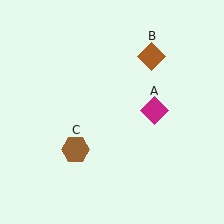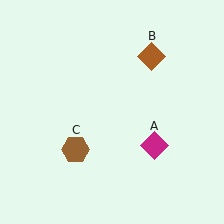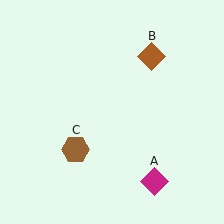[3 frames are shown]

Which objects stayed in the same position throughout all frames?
Brown diamond (object B) and brown hexagon (object C) remained stationary.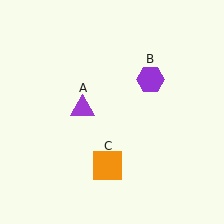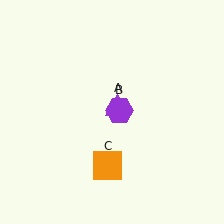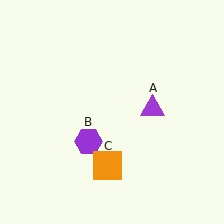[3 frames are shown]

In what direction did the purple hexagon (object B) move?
The purple hexagon (object B) moved down and to the left.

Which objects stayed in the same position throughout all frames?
Orange square (object C) remained stationary.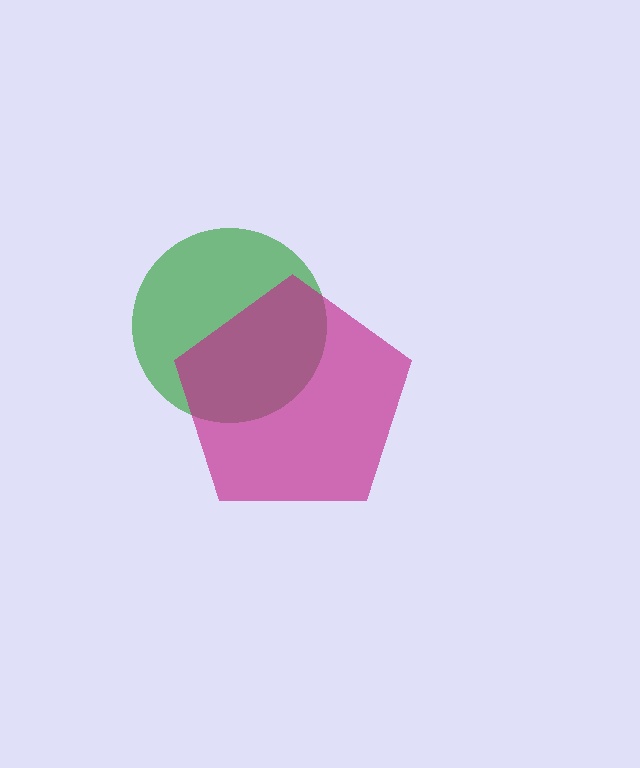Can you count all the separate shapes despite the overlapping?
Yes, there are 2 separate shapes.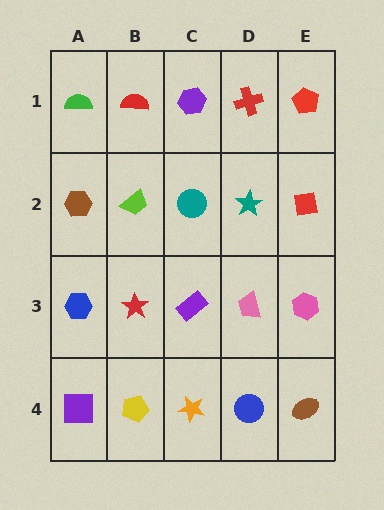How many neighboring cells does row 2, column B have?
4.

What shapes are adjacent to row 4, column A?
A blue hexagon (row 3, column A), a yellow pentagon (row 4, column B).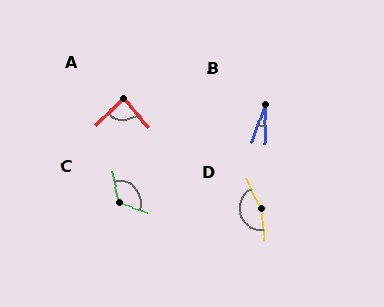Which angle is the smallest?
B, at approximately 20 degrees.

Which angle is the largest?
D, at approximately 160 degrees.